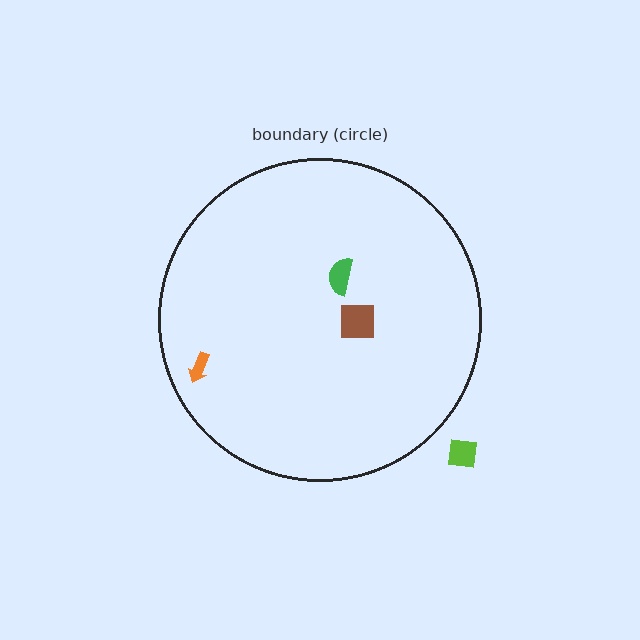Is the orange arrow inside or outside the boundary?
Inside.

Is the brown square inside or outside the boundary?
Inside.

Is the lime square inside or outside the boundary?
Outside.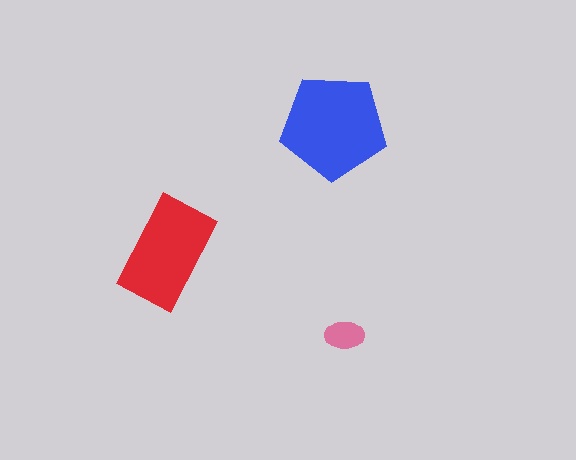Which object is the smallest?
The pink ellipse.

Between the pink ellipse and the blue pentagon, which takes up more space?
The blue pentagon.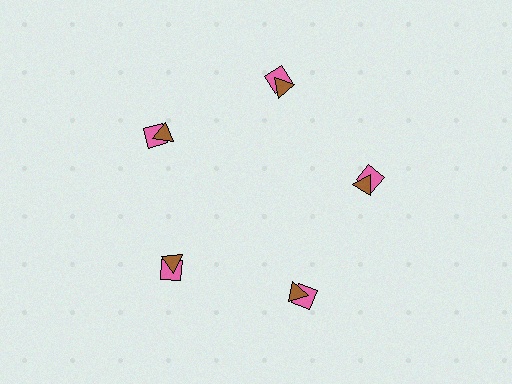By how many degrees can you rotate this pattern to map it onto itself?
The pattern maps onto itself every 72 degrees of rotation.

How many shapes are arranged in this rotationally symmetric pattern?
There are 10 shapes, arranged in 5 groups of 2.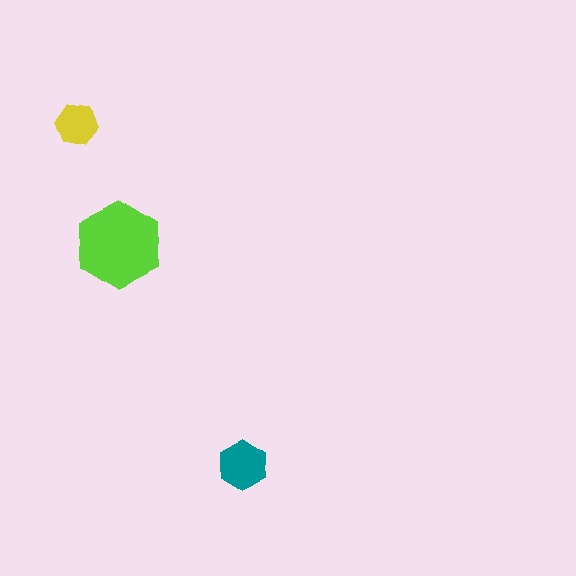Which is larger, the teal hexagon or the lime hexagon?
The lime one.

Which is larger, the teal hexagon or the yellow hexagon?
The teal one.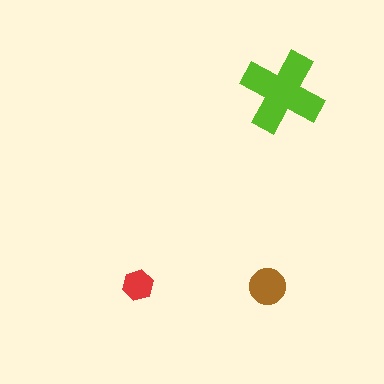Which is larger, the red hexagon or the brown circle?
The brown circle.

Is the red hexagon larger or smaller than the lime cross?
Smaller.